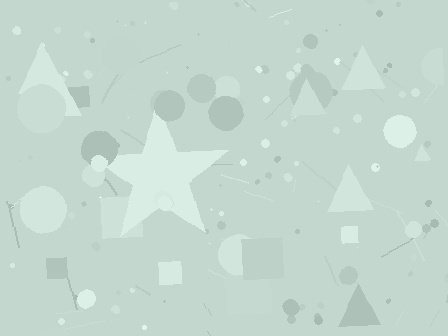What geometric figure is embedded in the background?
A star is embedded in the background.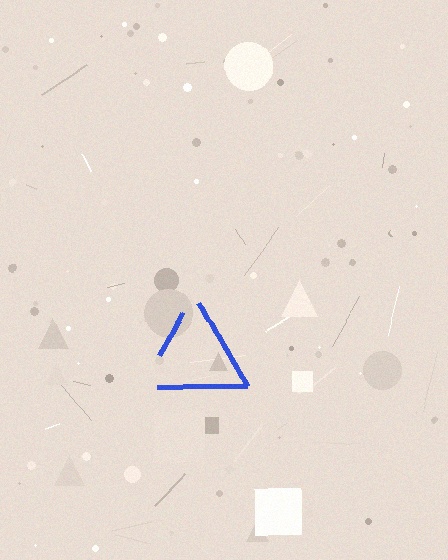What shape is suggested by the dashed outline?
The dashed outline suggests a triangle.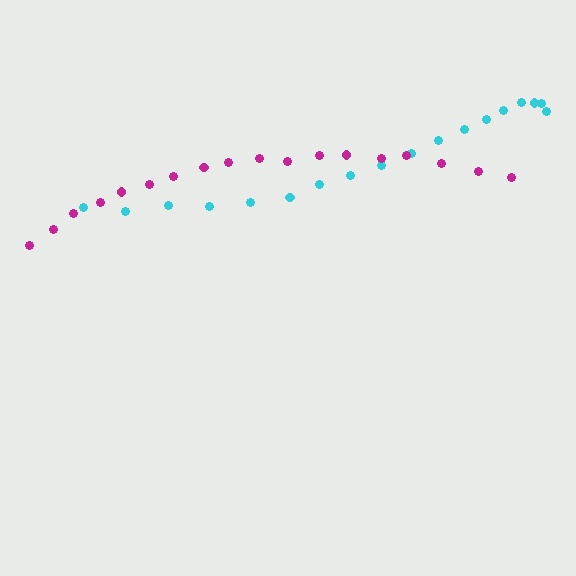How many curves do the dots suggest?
There are 2 distinct paths.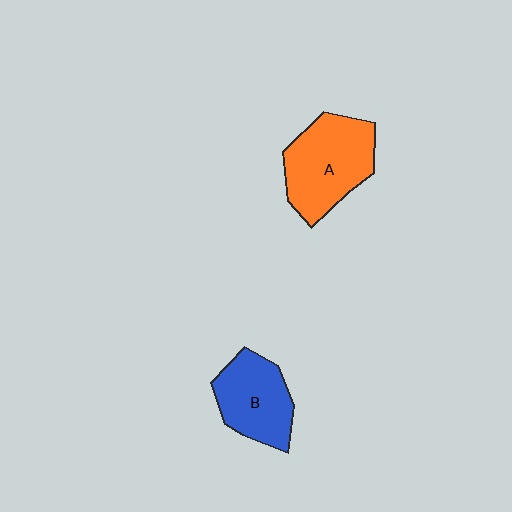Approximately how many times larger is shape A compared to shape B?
Approximately 1.3 times.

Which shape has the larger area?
Shape A (orange).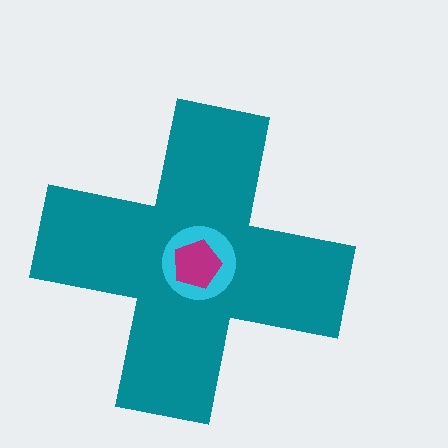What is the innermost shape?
The magenta pentagon.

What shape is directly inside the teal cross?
The cyan circle.